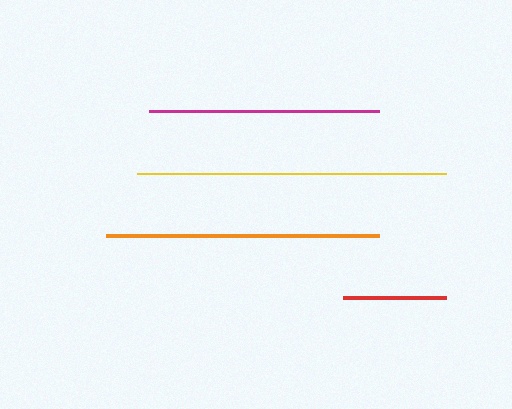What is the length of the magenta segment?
The magenta segment is approximately 229 pixels long.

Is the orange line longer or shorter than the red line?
The orange line is longer than the red line.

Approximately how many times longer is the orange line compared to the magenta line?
The orange line is approximately 1.2 times the length of the magenta line.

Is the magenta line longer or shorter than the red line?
The magenta line is longer than the red line.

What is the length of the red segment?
The red segment is approximately 103 pixels long.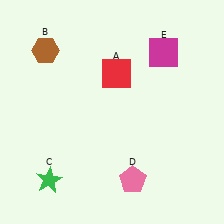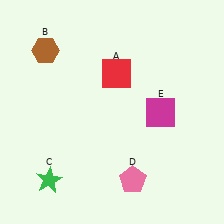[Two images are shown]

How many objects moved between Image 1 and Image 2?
1 object moved between the two images.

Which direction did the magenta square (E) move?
The magenta square (E) moved down.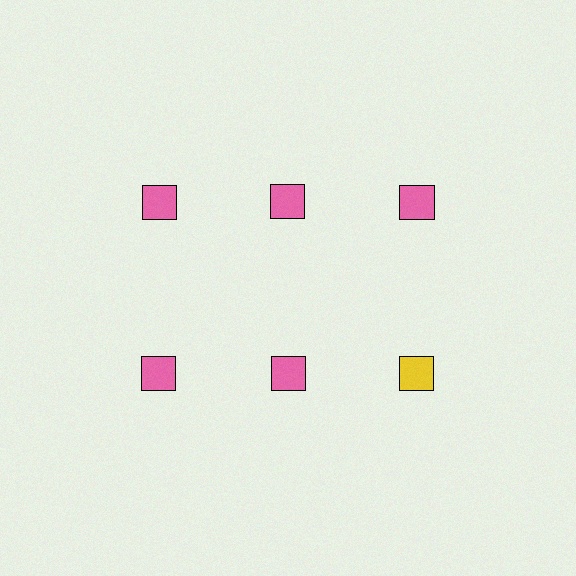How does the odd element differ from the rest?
It has a different color: yellow instead of pink.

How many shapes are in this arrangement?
There are 6 shapes arranged in a grid pattern.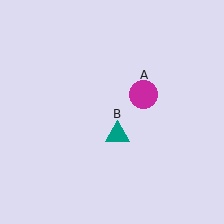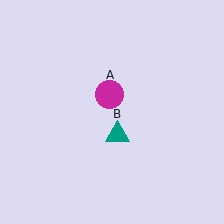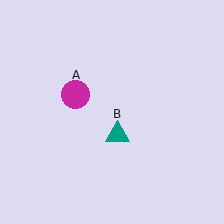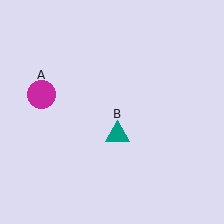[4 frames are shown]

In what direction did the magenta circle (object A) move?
The magenta circle (object A) moved left.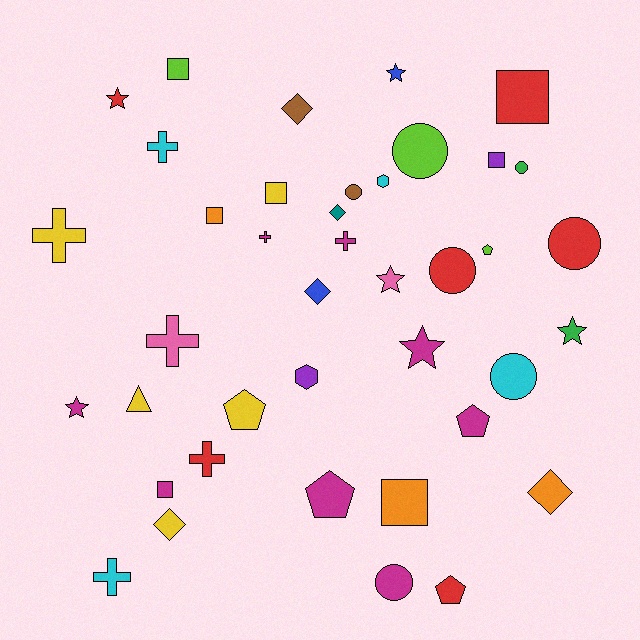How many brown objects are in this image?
There are 2 brown objects.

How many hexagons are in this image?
There are 2 hexagons.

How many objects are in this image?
There are 40 objects.